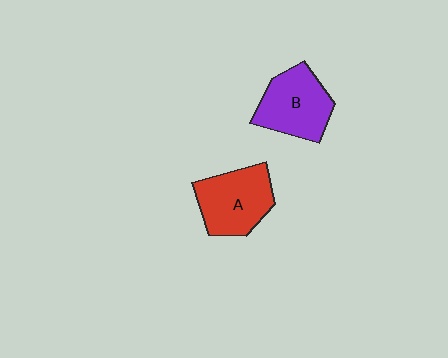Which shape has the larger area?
Shape A (red).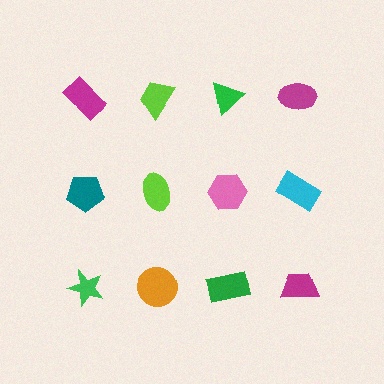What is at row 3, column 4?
A magenta trapezoid.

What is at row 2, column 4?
A cyan rectangle.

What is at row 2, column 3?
A pink hexagon.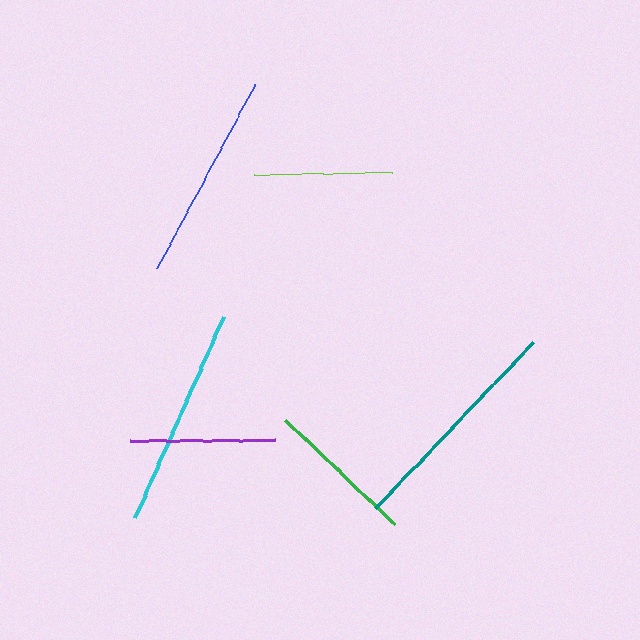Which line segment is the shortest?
The lime line is the shortest at approximately 138 pixels.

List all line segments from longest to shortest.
From longest to shortest: teal, cyan, blue, green, purple, lime.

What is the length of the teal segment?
The teal segment is approximately 229 pixels long.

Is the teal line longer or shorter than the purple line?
The teal line is longer than the purple line.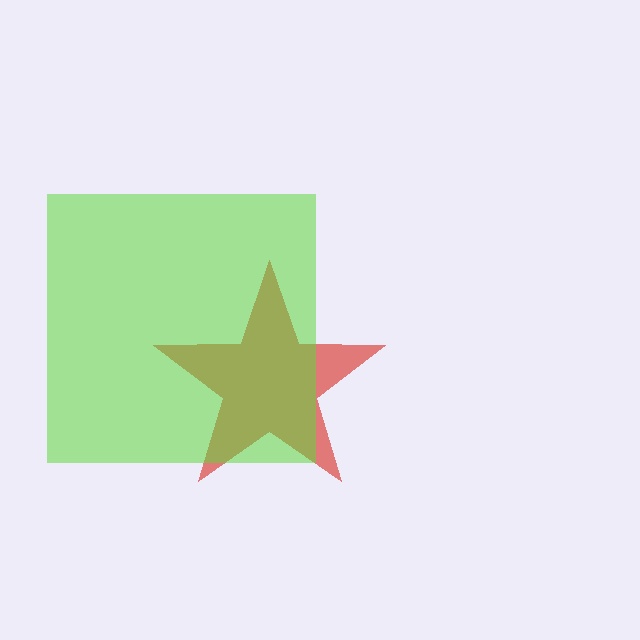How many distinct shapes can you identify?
There are 2 distinct shapes: a red star, a lime square.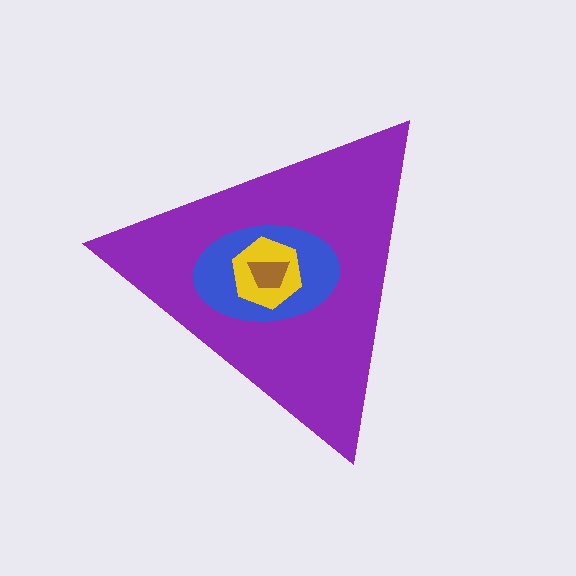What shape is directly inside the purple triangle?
The blue ellipse.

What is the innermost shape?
The brown trapezoid.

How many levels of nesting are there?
4.